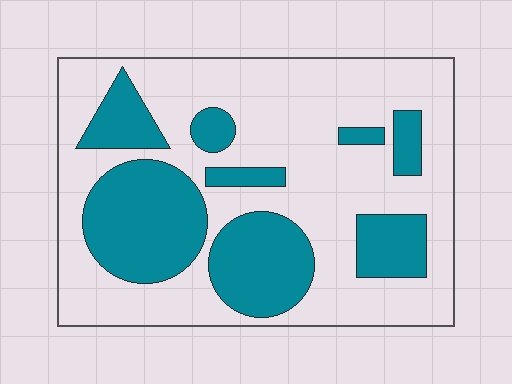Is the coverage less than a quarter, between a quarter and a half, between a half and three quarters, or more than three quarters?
Between a quarter and a half.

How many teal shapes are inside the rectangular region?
8.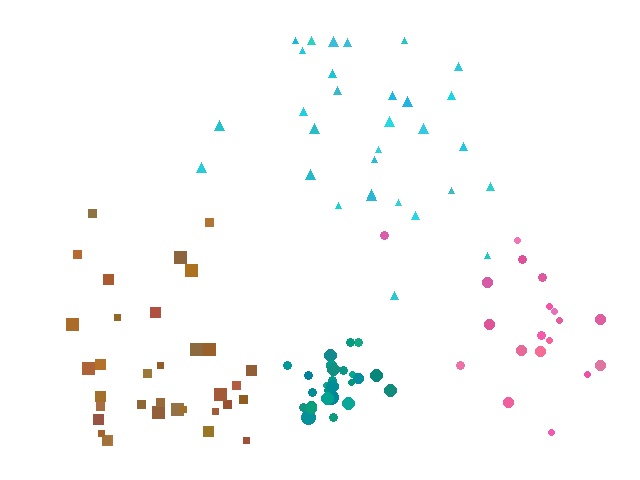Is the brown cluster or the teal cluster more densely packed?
Teal.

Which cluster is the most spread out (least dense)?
Pink.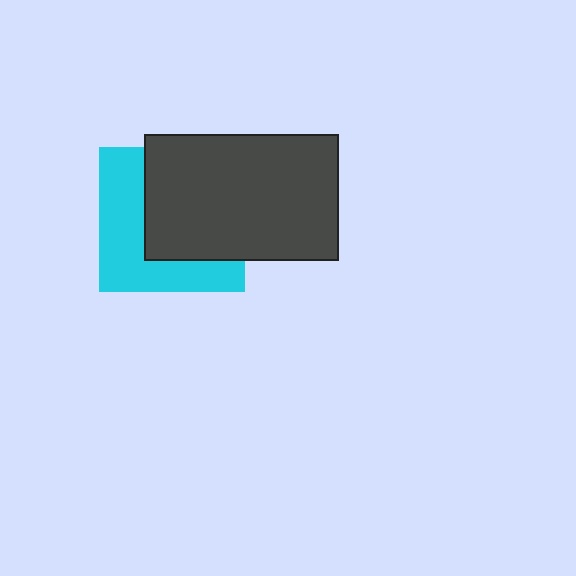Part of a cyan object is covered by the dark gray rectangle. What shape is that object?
It is a square.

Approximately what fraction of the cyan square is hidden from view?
Roughly 55% of the cyan square is hidden behind the dark gray rectangle.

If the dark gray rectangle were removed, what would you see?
You would see the complete cyan square.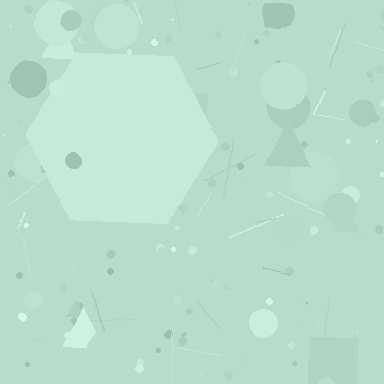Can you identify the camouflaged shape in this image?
The camouflaged shape is a hexagon.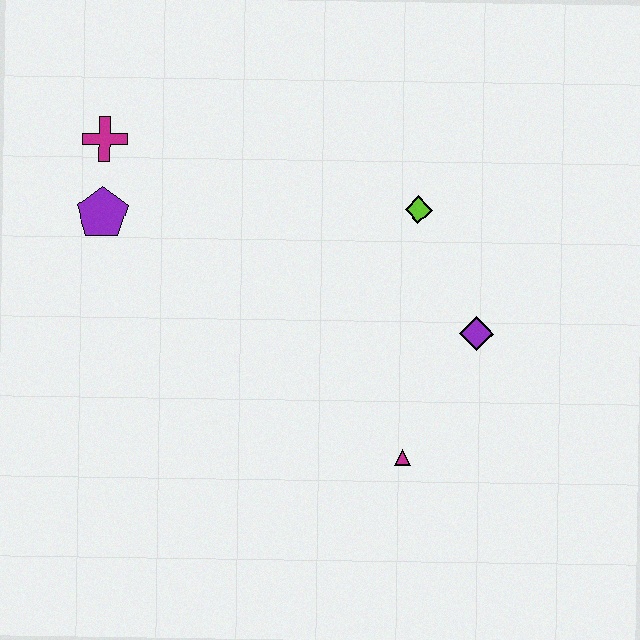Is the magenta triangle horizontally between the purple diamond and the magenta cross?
Yes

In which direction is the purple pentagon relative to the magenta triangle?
The purple pentagon is to the left of the magenta triangle.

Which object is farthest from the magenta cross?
The magenta triangle is farthest from the magenta cross.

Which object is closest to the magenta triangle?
The purple diamond is closest to the magenta triangle.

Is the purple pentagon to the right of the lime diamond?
No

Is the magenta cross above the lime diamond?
Yes